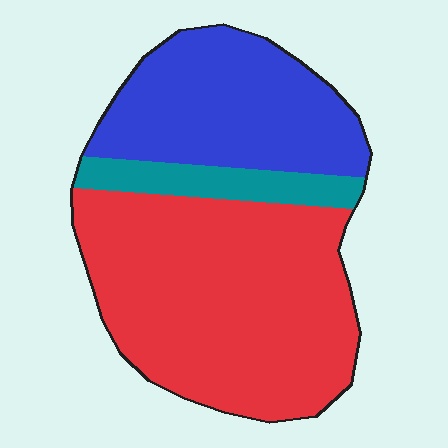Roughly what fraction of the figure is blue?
Blue covers roughly 30% of the figure.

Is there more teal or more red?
Red.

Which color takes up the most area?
Red, at roughly 55%.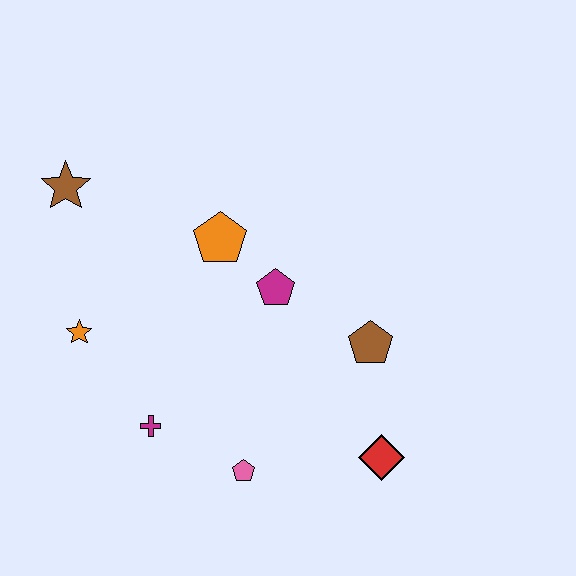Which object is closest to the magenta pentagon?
The orange pentagon is closest to the magenta pentagon.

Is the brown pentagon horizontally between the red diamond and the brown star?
Yes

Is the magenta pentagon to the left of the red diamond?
Yes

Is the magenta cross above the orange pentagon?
No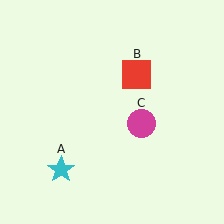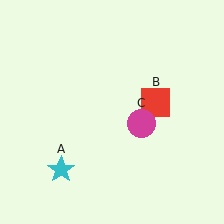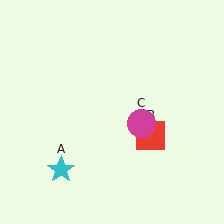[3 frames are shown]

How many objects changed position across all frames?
1 object changed position: red square (object B).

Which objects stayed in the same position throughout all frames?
Cyan star (object A) and magenta circle (object C) remained stationary.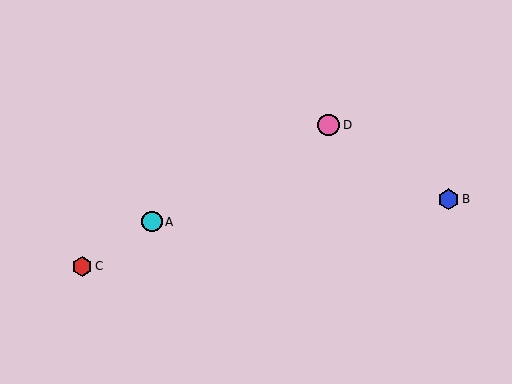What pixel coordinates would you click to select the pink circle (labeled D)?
Click at (329, 125) to select the pink circle D.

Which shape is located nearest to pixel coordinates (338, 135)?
The pink circle (labeled D) at (329, 125) is nearest to that location.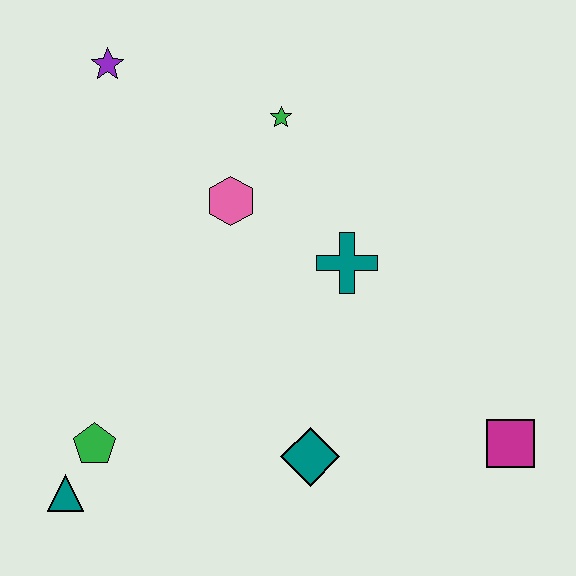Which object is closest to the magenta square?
The teal diamond is closest to the magenta square.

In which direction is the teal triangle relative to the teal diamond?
The teal triangle is to the left of the teal diamond.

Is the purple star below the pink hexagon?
No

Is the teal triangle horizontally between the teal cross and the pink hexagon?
No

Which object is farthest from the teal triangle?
The magenta square is farthest from the teal triangle.